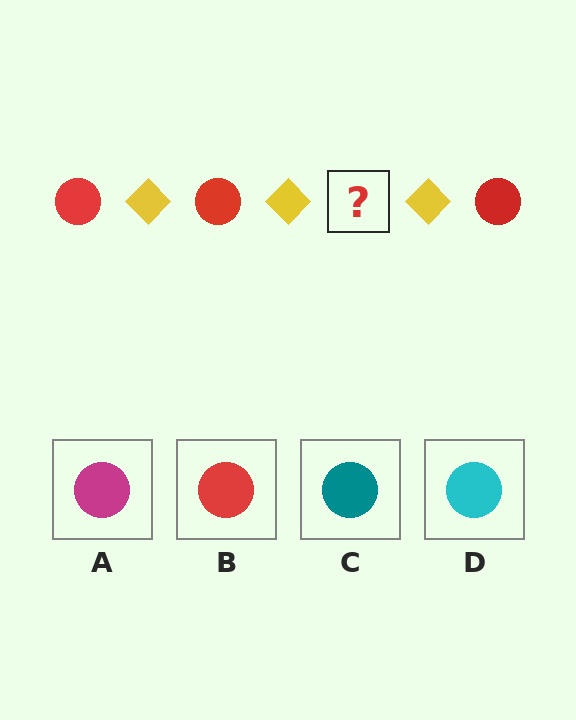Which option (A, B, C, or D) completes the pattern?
B.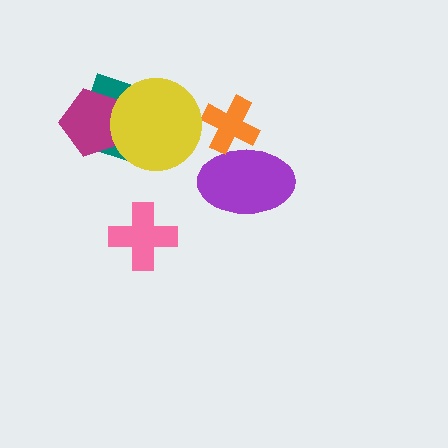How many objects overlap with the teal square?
2 objects overlap with the teal square.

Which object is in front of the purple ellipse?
The orange cross is in front of the purple ellipse.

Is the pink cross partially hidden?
No, no other shape covers it.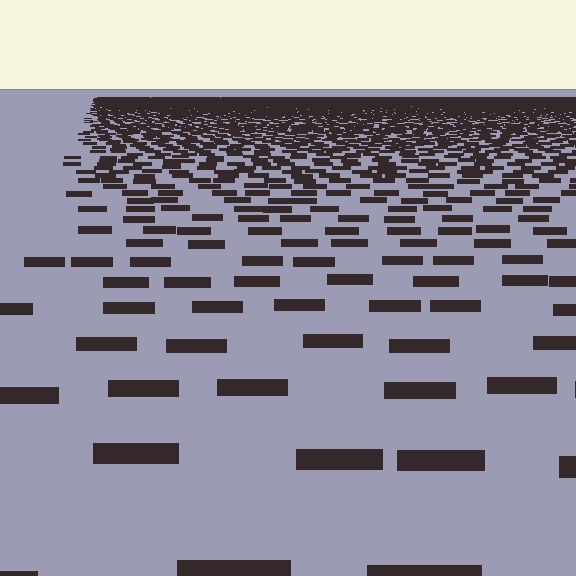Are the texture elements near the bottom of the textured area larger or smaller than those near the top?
Larger. Near the bottom, elements are closer to the viewer and appear at a bigger on-screen size.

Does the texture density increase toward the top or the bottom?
Density increases toward the top.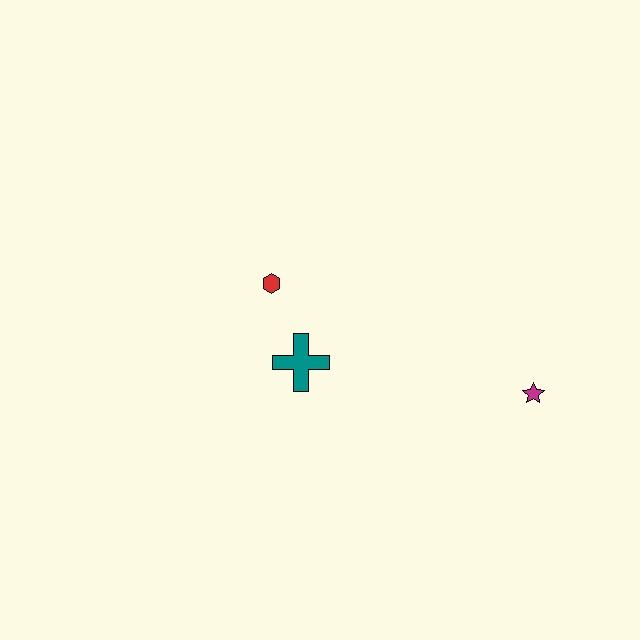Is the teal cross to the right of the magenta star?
No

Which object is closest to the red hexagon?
The teal cross is closest to the red hexagon.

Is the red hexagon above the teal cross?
Yes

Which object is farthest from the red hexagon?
The magenta star is farthest from the red hexagon.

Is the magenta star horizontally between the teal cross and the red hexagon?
No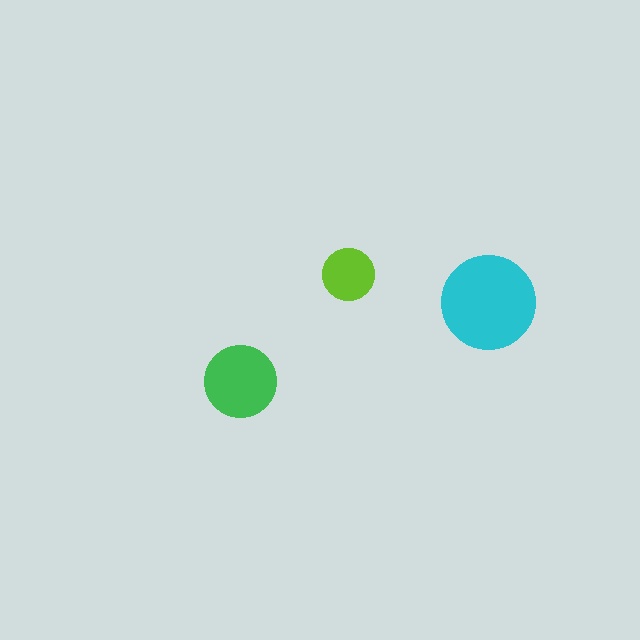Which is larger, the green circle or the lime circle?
The green one.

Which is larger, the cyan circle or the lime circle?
The cyan one.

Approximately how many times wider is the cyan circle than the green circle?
About 1.5 times wider.